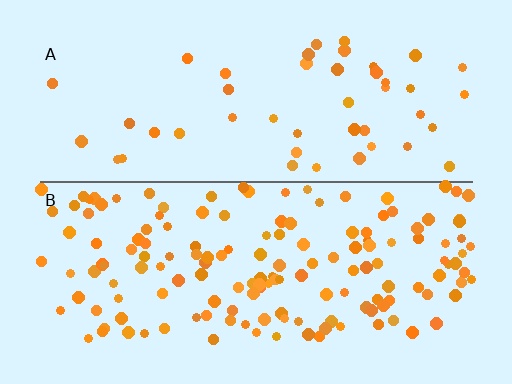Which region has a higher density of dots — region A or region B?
B (the bottom).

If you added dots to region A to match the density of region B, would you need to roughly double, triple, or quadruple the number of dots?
Approximately triple.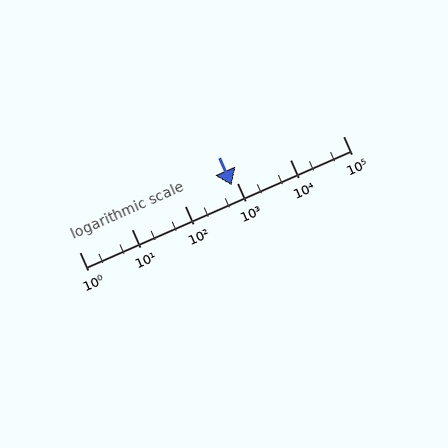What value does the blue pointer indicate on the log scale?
The pointer indicates approximately 780.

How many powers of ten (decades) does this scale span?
The scale spans 5 decades, from 1 to 100000.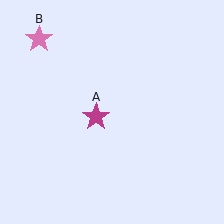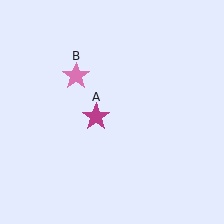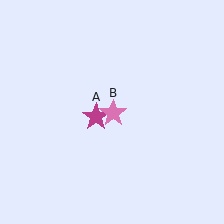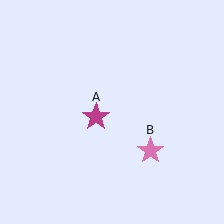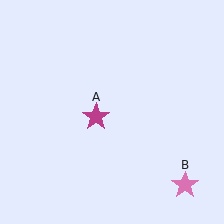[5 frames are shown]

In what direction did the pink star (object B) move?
The pink star (object B) moved down and to the right.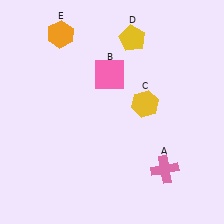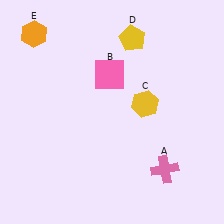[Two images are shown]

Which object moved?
The orange hexagon (E) moved left.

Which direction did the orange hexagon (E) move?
The orange hexagon (E) moved left.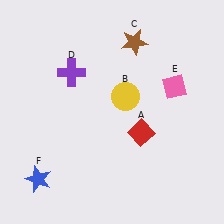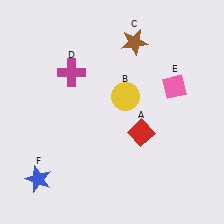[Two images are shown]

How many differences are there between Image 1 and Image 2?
There is 1 difference between the two images.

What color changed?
The cross (D) changed from purple in Image 1 to magenta in Image 2.